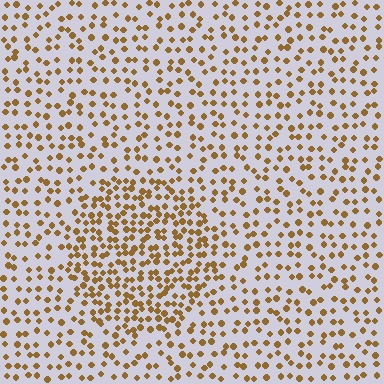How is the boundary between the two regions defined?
The boundary is defined by a change in element density (approximately 1.8x ratio). All elements are the same color, size, and shape.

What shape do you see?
I see a circle.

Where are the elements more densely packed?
The elements are more densely packed inside the circle boundary.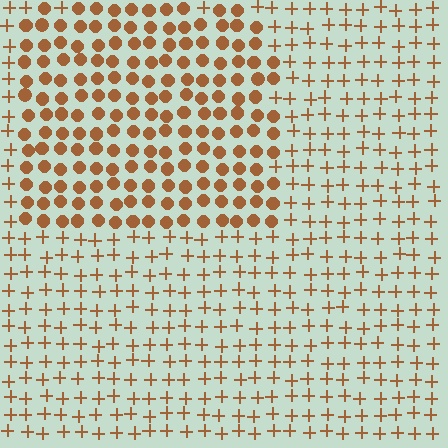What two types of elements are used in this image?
The image uses circles inside the rectangle region and plus signs outside it.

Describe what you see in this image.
The image is filled with small brown elements arranged in a uniform grid. A rectangle-shaped region contains circles, while the surrounding area contains plus signs. The boundary is defined purely by the change in element shape.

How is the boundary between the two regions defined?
The boundary is defined by a change in element shape: circles inside vs. plus signs outside. All elements share the same color and spacing.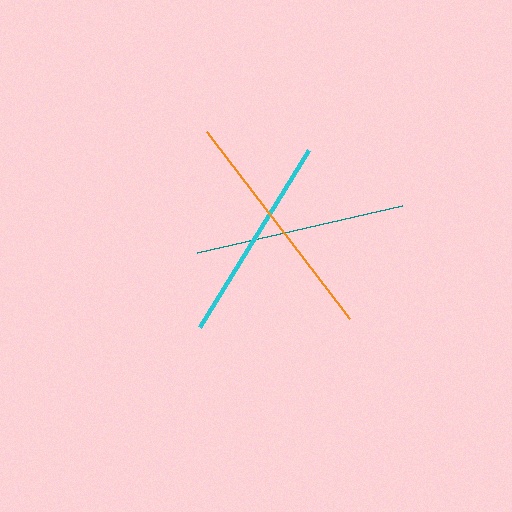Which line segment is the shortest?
The cyan line is the shortest at approximately 208 pixels.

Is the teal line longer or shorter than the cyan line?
The teal line is longer than the cyan line.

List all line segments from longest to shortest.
From longest to shortest: orange, teal, cyan.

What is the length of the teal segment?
The teal segment is approximately 211 pixels long.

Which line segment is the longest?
The orange line is the longest at approximately 236 pixels.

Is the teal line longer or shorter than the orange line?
The orange line is longer than the teal line.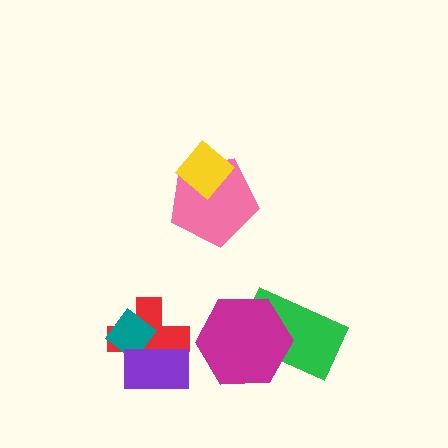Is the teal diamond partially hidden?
Yes, it is partially covered by another shape.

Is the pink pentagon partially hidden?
Yes, it is partially covered by another shape.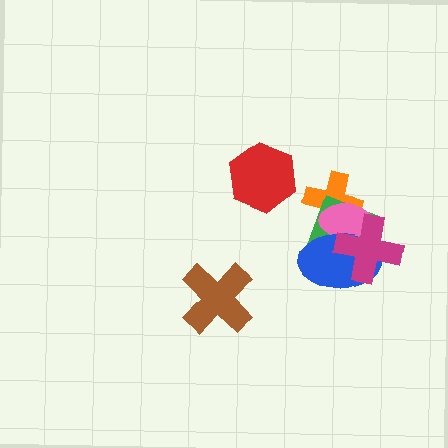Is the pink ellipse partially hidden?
Yes, it is partially covered by another shape.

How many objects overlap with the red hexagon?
0 objects overlap with the red hexagon.